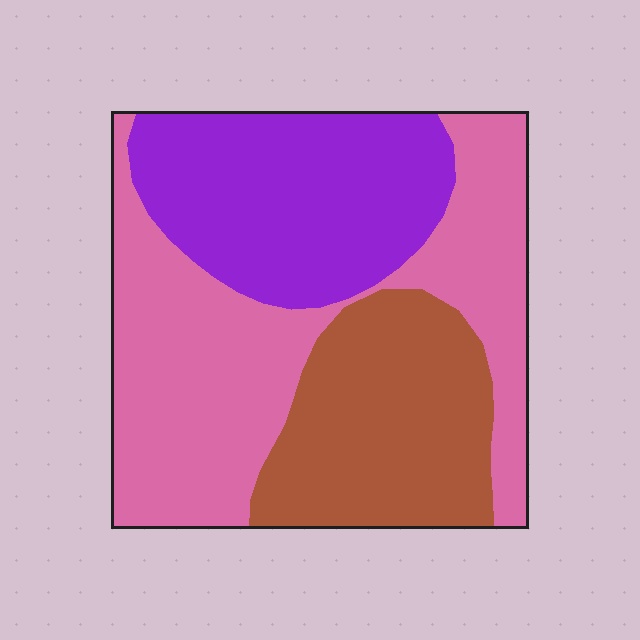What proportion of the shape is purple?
Purple covers roughly 30% of the shape.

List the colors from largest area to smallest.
From largest to smallest: pink, purple, brown.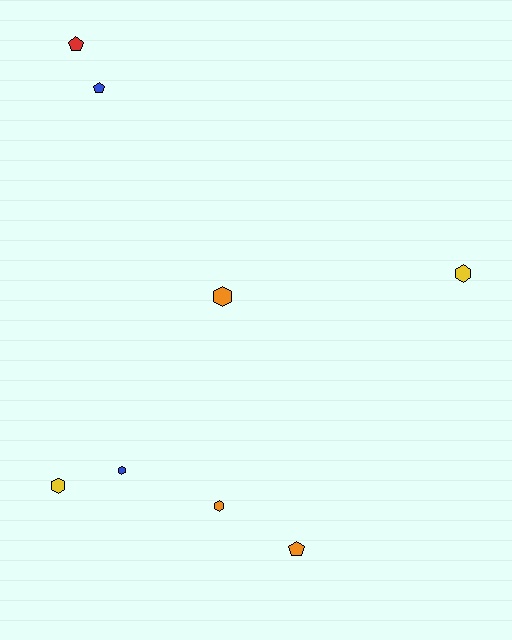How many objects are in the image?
There are 8 objects.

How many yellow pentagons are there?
There are no yellow pentagons.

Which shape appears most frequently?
Hexagon, with 5 objects.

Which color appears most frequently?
Orange, with 3 objects.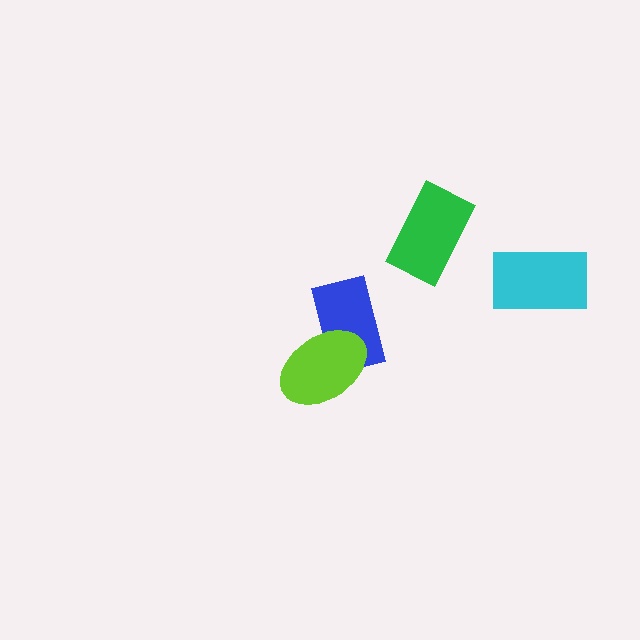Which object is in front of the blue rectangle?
The lime ellipse is in front of the blue rectangle.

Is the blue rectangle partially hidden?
Yes, it is partially covered by another shape.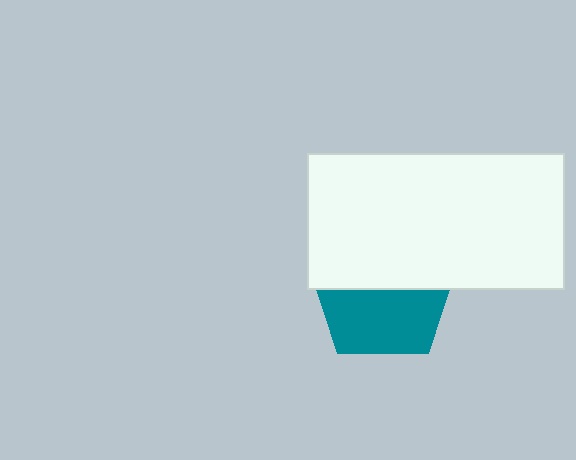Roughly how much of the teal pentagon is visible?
About half of it is visible (roughly 50%).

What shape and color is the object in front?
The object in front is a white rectangle.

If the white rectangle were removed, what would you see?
You would see the complete teal pentagon.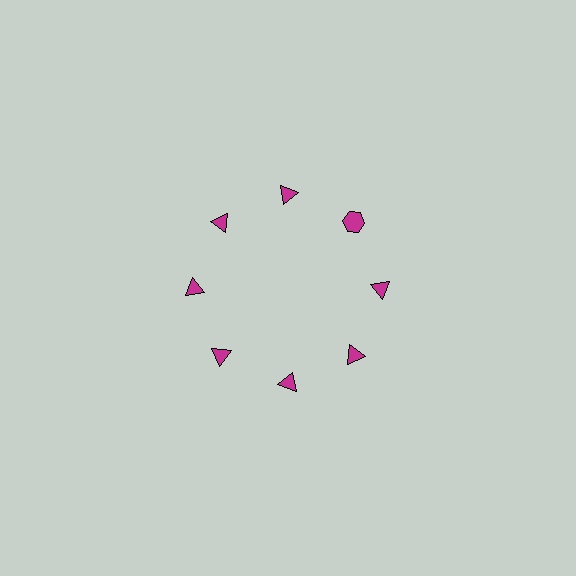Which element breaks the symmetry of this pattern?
The magenta hexagon at roughly the 2 o'clock position breaks the symmetry. All other shapes are magenta triangles.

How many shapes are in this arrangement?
There are 8 shapes arranged in a ring pattern.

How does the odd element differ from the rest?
It has a different shape: hexagon instead of triangle.